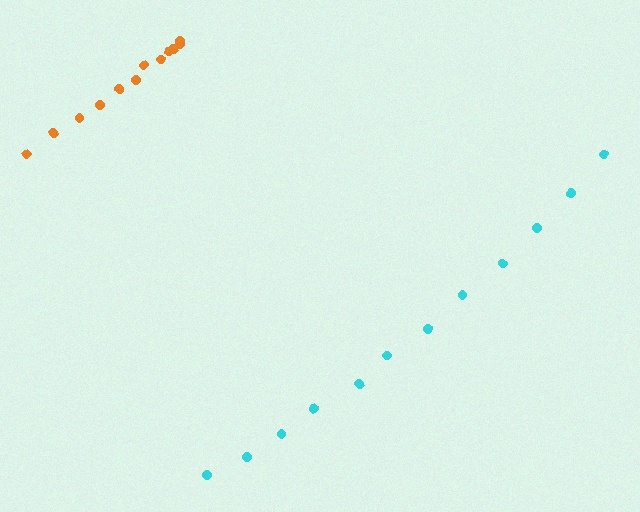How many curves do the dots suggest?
There are 2 distinct paths.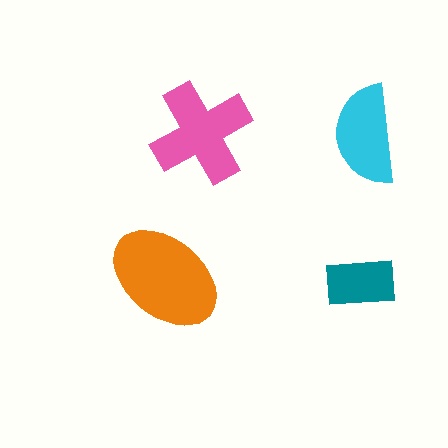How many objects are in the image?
There are 4 objects in the image.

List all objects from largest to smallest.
The orange ellipse, the pink cross, the cyan semicircle, the teal rectangle.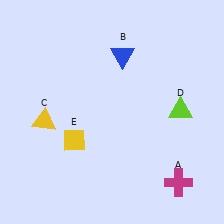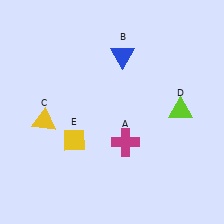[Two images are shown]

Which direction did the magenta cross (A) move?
The magenta cross (A) moved left.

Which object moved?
The magenta cross (A) moved left.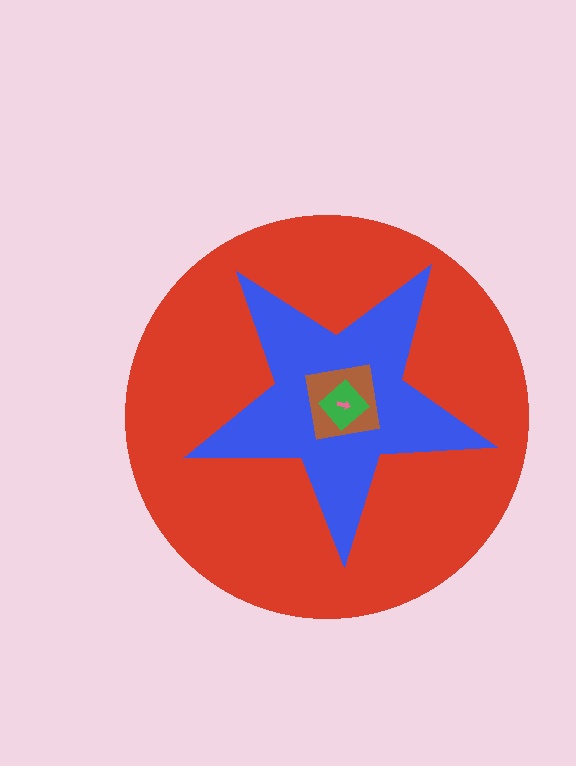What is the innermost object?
The pink arrow.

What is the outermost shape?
The red circle.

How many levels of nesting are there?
5.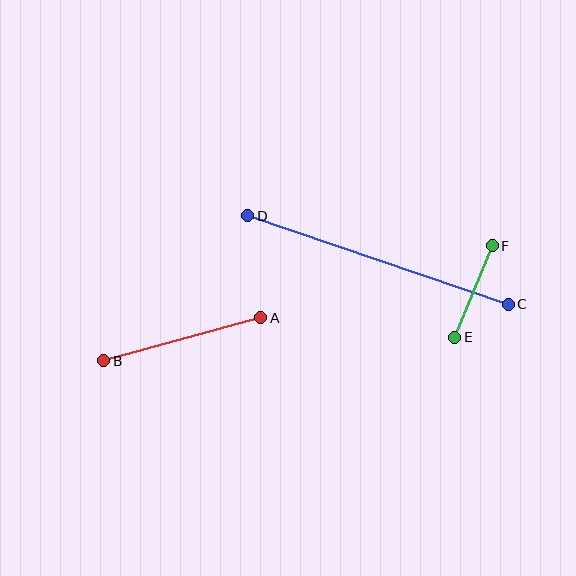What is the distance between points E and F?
The distance is approximately 99 pixels.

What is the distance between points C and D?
The distance is approximately 275 pixels.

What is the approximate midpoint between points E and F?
The midpoint is at approximately (473, 291) pixels.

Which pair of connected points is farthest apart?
Points C and D are farthest apart.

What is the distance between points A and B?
The distance is approximately 163 pixels.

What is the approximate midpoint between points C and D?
The midpoint is at approximately (378, 260) pixels.